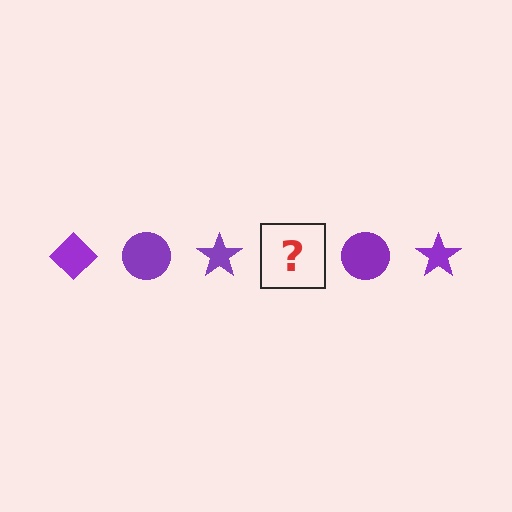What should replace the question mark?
The question mark should be replaced with a purple diamond.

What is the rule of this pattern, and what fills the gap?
The rule is that the pattern cycles through diamond, circle, star shapes in purple. The gap should be filled with a purple diamond.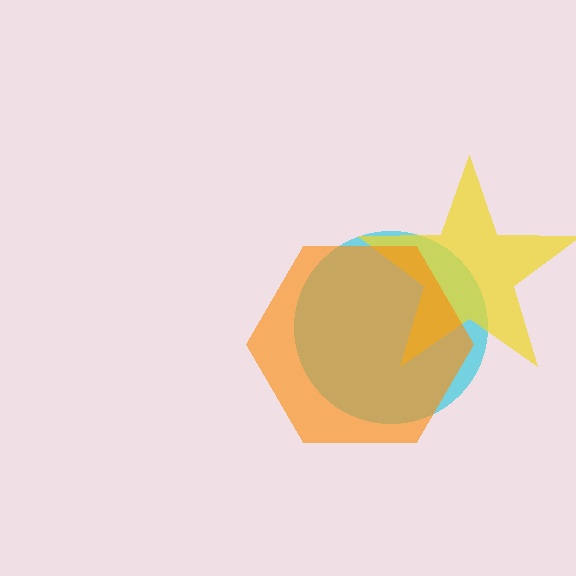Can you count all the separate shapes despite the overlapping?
Yes, there are 3 separate shapes.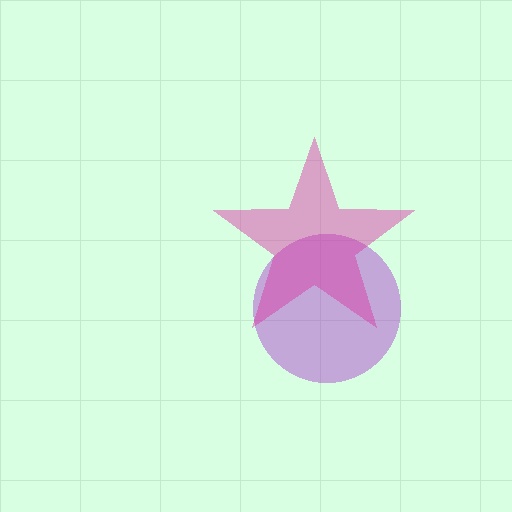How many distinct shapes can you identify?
There are 2 distinct shapes: a purple circle, a magenta star.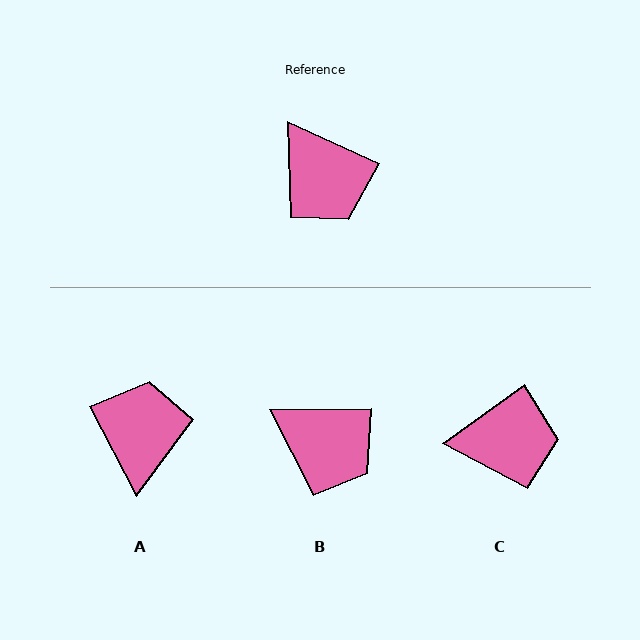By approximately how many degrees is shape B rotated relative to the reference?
Approximately 25 degrees counter-clockwise.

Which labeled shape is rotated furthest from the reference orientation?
A, about 141 degrees away.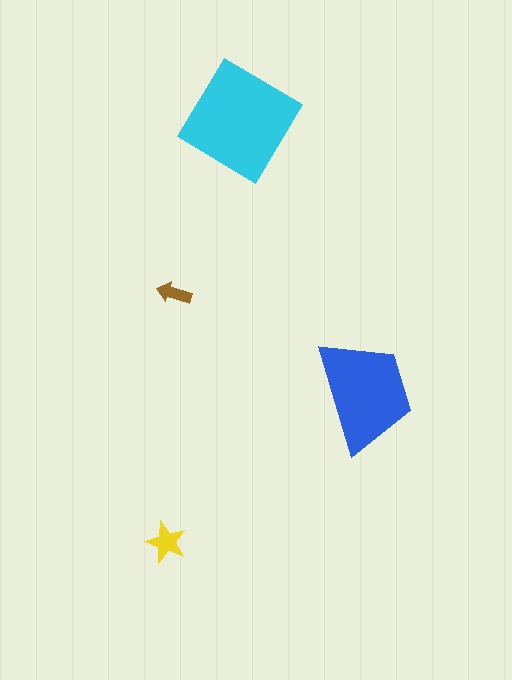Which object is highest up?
The cyan diamond is topmost.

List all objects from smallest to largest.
The brown arrow, the yellow star, the blue trapezoid, the cyan diamond.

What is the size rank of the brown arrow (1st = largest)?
4th.